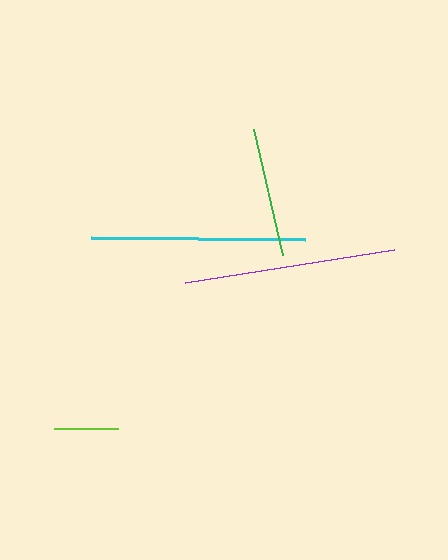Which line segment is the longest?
The cyan line is the longest at approximately 215 pixels.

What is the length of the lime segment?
The lime segment is approximately 64 pixels long.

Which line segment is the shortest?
The lime line is the shortest at approximately 64 pixels.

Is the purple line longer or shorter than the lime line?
The purple line is longer than the lime line.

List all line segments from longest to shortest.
From longest to shortest: cyan, purple, green, lime.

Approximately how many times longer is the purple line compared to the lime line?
The purple line is approximately 3.3 times the length of the lime line.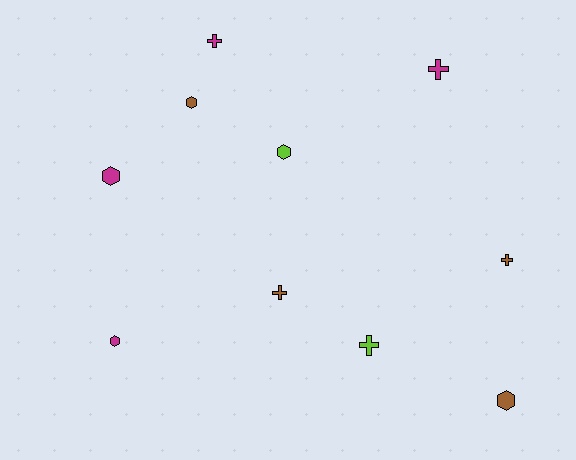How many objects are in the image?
There are 10 objects.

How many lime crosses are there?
There is 1 lime cross.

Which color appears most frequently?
Magenta, with 4 objects.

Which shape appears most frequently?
Hexagon, with 5 objects.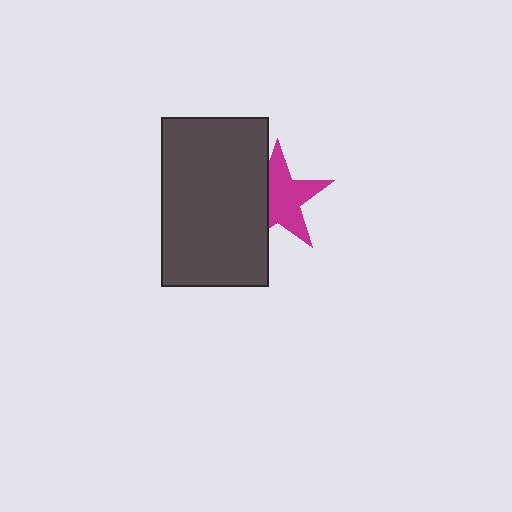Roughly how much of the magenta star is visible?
About half of it is visible (roughly 64%).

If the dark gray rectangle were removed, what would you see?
You would see the complete magenta star.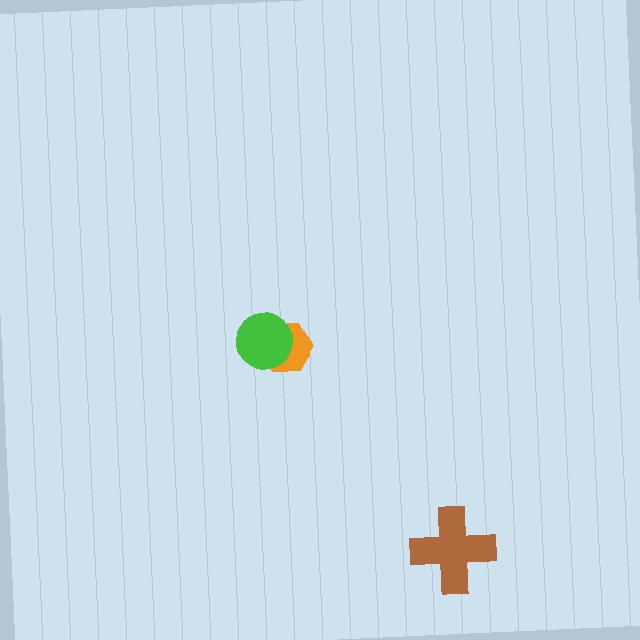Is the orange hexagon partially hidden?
Yes, it is partially covered by another shape.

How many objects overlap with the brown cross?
0 objects overlap with the brown cross.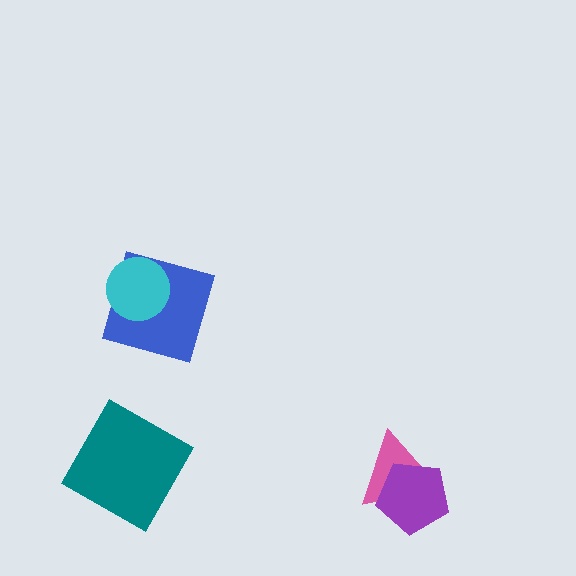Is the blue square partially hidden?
Yes, it is partially covered by another shape.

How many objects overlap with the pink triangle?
1 object overlaps with the pink triangle.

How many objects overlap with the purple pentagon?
1 object overlaps with the purple pentagon.